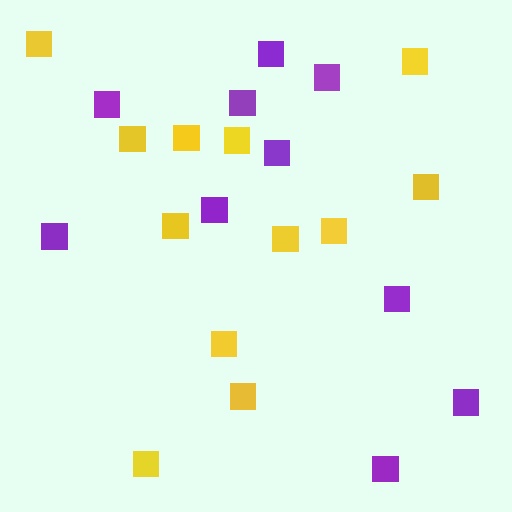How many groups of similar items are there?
There are 2 groups: one group of purple squares (10) and one group of yellow squares (12).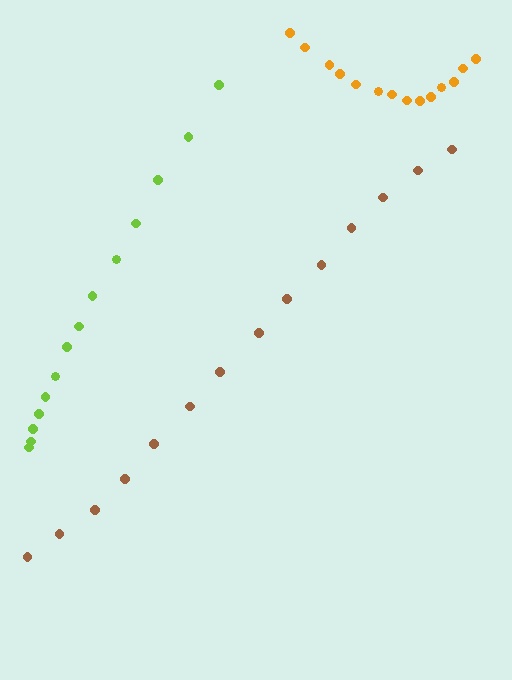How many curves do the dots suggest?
There are 3 distinct paths.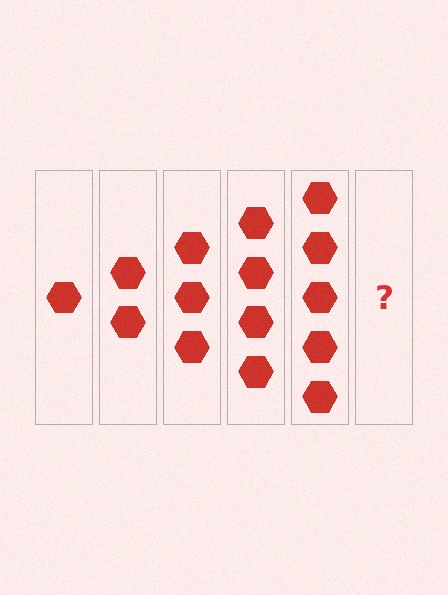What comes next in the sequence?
The next element should be 6 hexagons.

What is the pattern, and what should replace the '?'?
The pattern is that each step adds one more hexagon. The '?' should be 6 hexagons.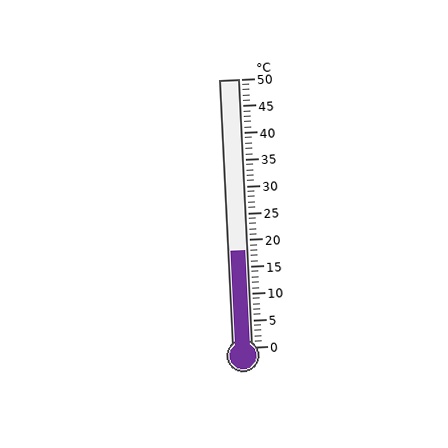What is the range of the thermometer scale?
The thermometer scale ranges from 0°C to 50°C.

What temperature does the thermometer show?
The thermometer shows approximately 18°C.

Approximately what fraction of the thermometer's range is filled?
The thermometer is filled to approximately 35% of its range.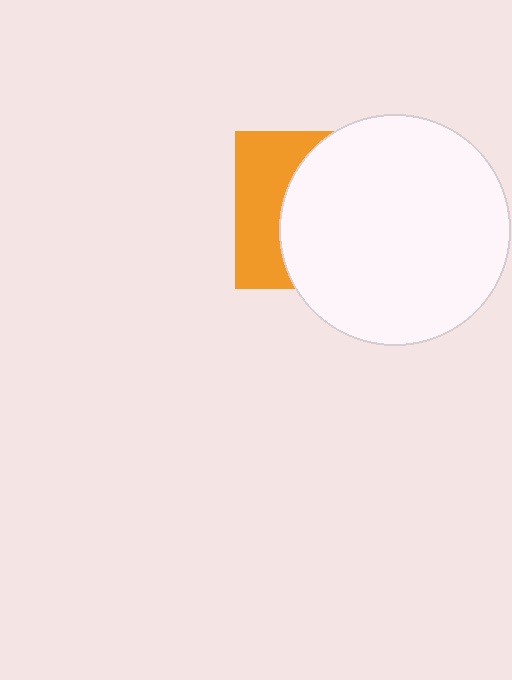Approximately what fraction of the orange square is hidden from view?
Roughly 65% of the orange square is hidden behind the white circle.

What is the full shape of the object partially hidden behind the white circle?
The partially hidden object is an orange square.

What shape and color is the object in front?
The object in front is a white circle.